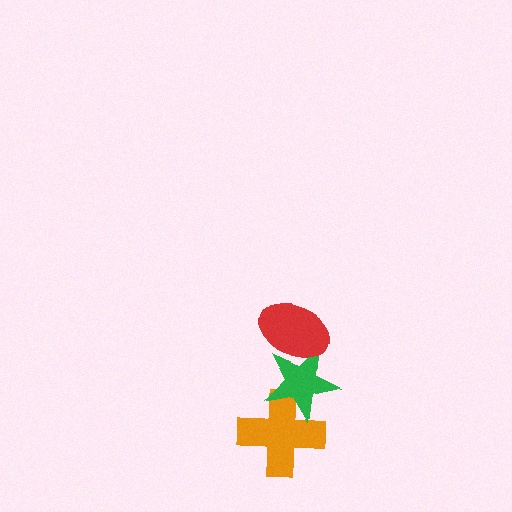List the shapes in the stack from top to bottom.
From top to bottom: the red ellipse, the green star, the orange cross.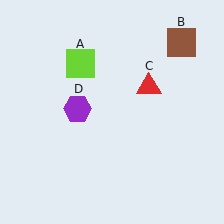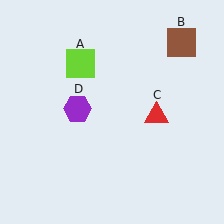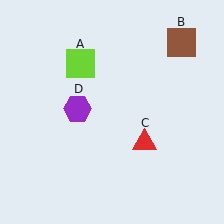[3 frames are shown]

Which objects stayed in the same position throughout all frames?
Lime square (object A) and brown square (object B) and purple hexagon (object D) remained stationary.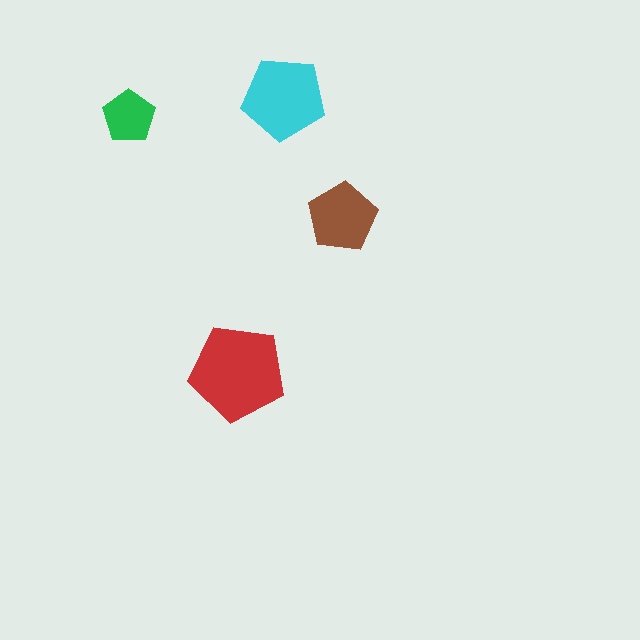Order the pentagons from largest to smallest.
the red one, the cyan one, the brown one, the green one.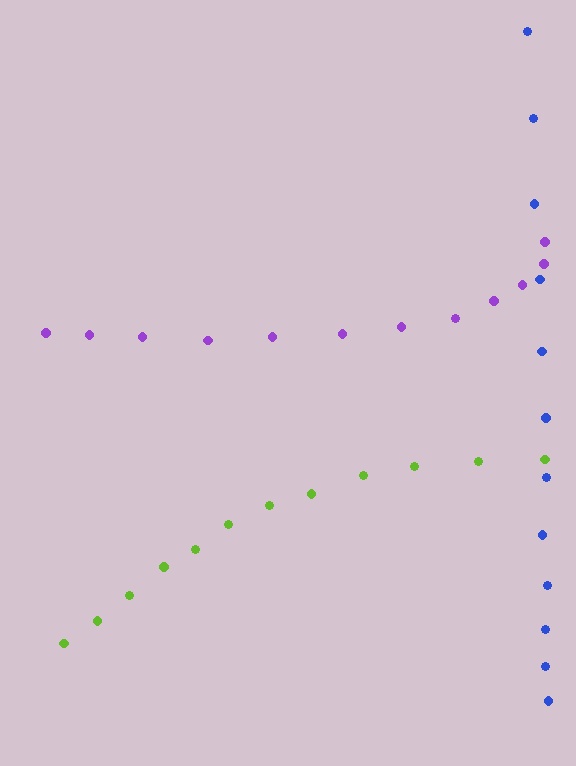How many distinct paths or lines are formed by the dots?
There are 3 distinct paths.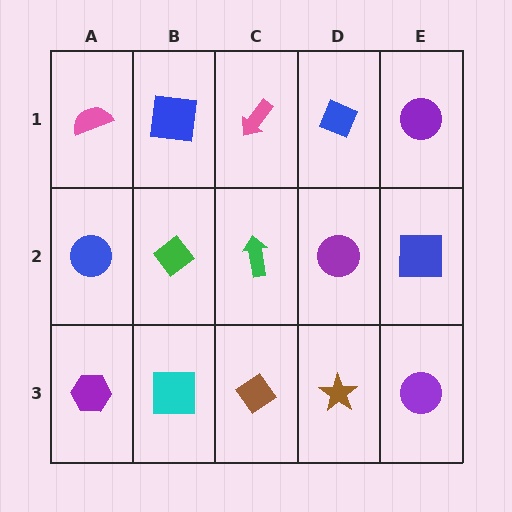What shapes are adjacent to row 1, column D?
A purple circle (row 2, column D), a pink arrow (row 1, column C), a purple circle (row 1, column E).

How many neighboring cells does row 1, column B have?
3.